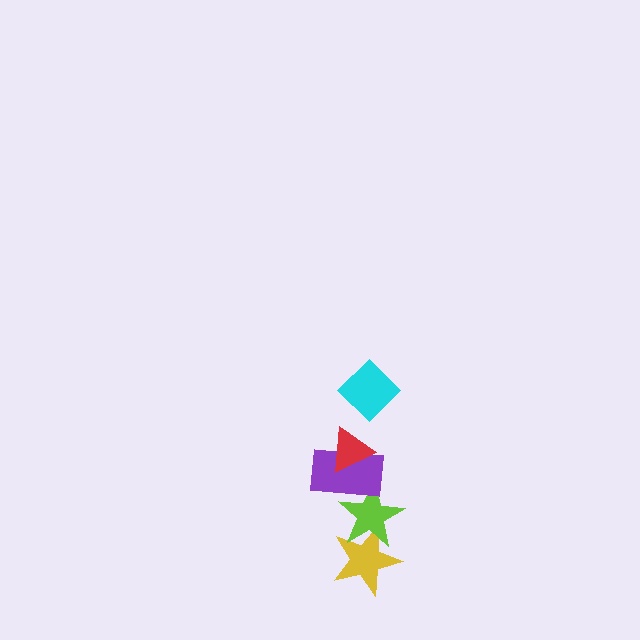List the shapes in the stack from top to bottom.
From top to bottom: the cyan diamond, the red triangle, the purple rectangle, the lime star, the yellow star.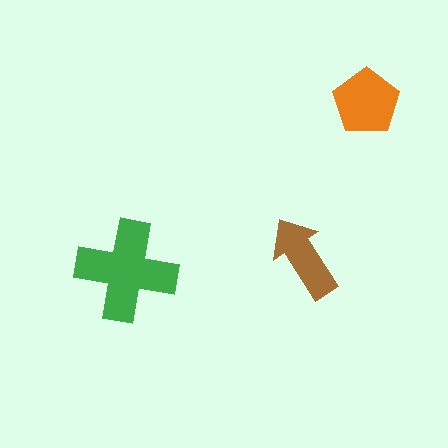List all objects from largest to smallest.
The green cross, the orange pentagon, the brown arrow.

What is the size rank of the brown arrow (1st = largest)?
3rd.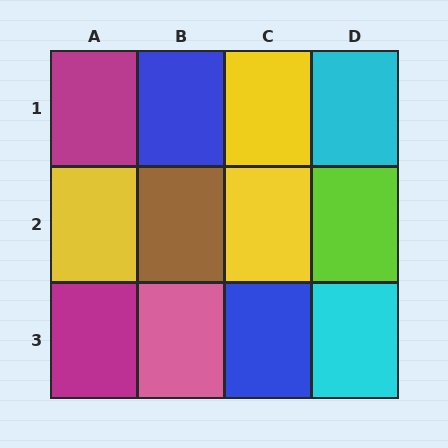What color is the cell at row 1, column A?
Magenta.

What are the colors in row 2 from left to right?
Yellow, brown, yellow, lime.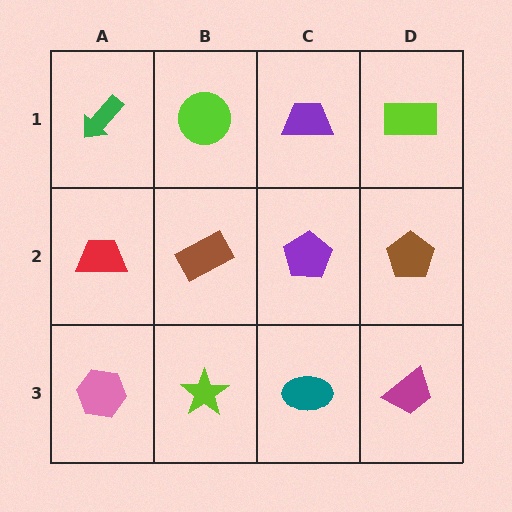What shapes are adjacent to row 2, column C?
A purple trapezoid (row 1, column C), a teal ellipse (row 3, column C), a brown rectangle (row 2, column B), a brown pentagon (row 2, column D).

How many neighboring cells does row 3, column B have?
3.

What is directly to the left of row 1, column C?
A lime circle.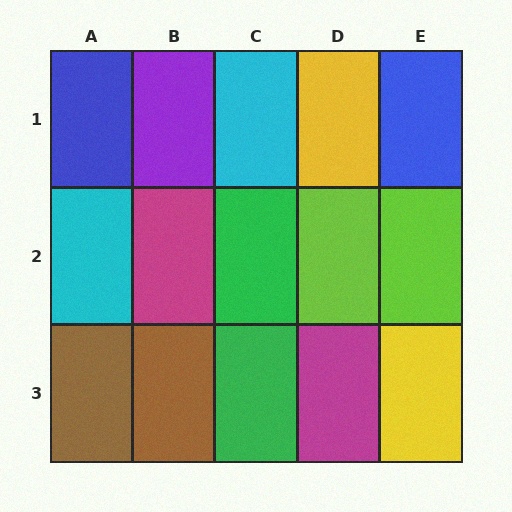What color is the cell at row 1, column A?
Blue.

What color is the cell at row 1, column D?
Yellow.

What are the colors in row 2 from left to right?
Cyan, magenta, green, lime, lime.